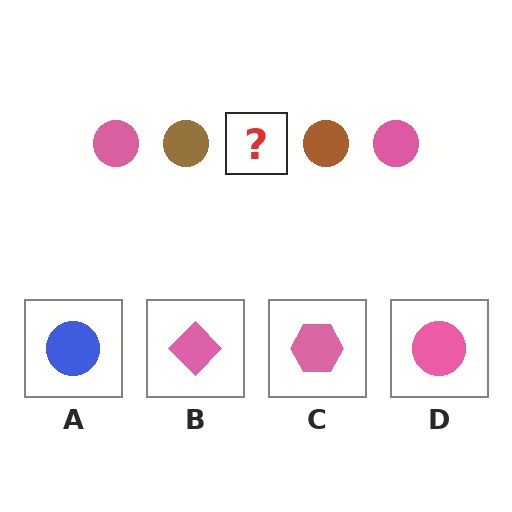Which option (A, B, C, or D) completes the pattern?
D.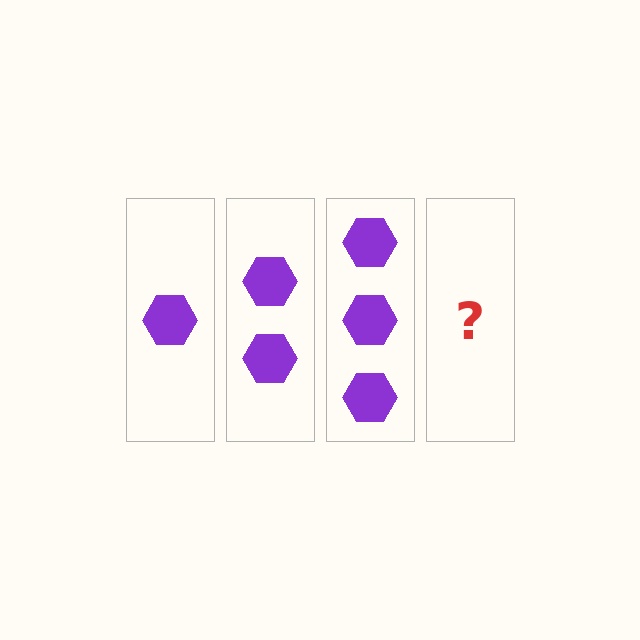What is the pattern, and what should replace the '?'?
The pattern is that each step adds one more hexagon. The '?' should be 4 hexagons.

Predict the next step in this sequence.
The next step is 4 hexagons.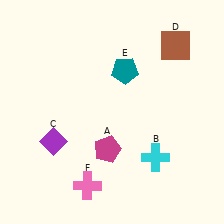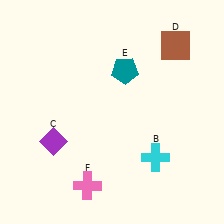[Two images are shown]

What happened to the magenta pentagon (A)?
The magenta pentagon (A) was removed in Image 2. It was in the bottom-left area of Image 1.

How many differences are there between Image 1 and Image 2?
There is 1 difference between the two images.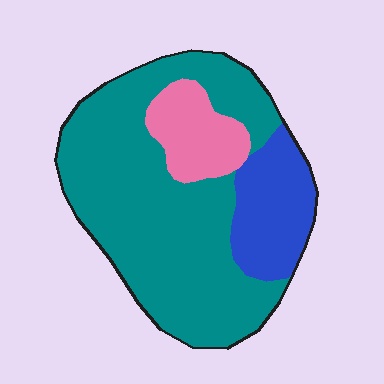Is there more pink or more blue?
Blue.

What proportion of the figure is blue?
Blue covers roughly 20% of the figure.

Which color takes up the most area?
Teal, at roughly 70%.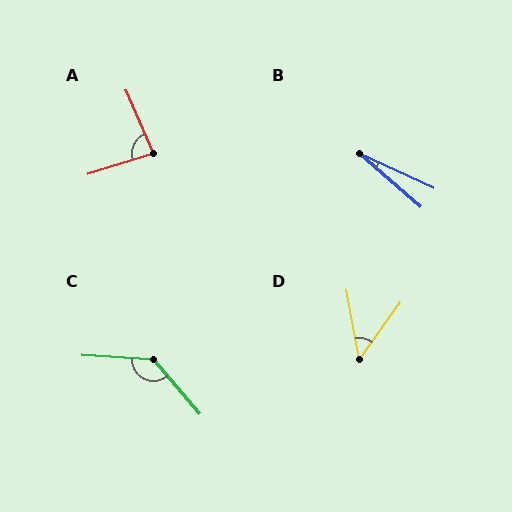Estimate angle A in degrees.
Approximately 84 degrees.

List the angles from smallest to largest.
B (16°), D (47°), A (84°), C (134°).